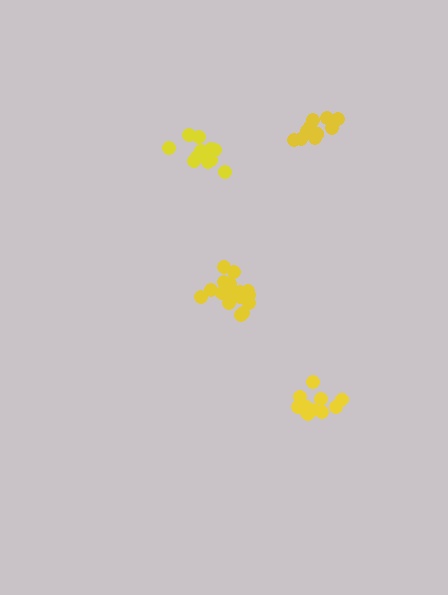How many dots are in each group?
Group 1: 18 dots, Group 2: 13 dots, Group 3: 12 dots, Group 4: 12 dots (55 total).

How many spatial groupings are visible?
There are 4 spatial groupings.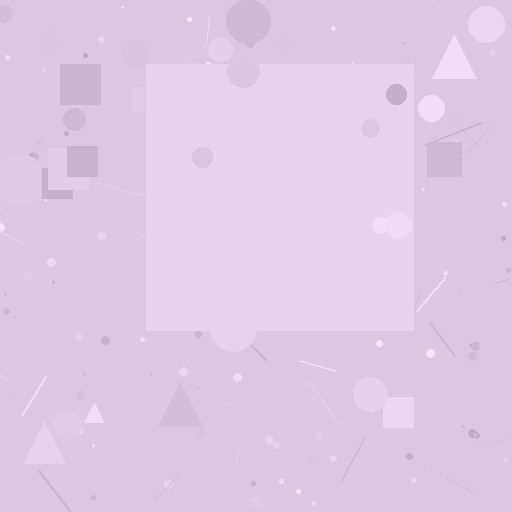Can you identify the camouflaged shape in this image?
The camouflaged shape is a square.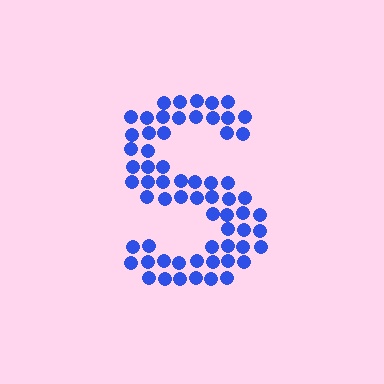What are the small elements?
The small elements are circles.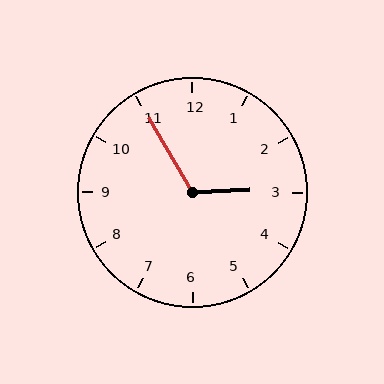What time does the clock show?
2:55.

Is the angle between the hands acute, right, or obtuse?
It is obtuse.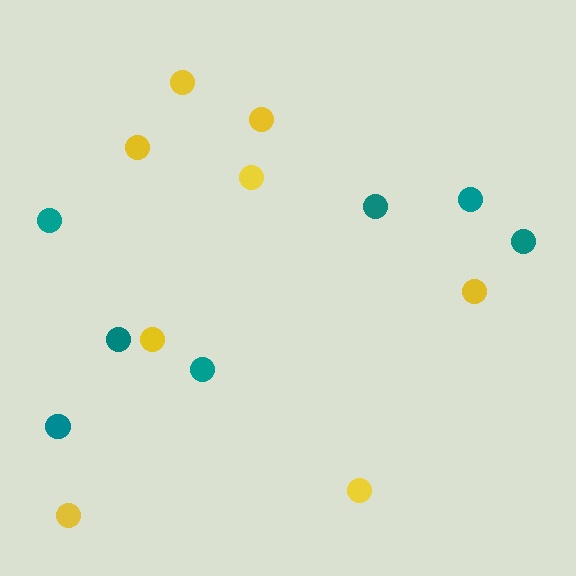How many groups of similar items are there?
There are 2 groups: one group of teal circles (7) and one group of yellow circles (8).